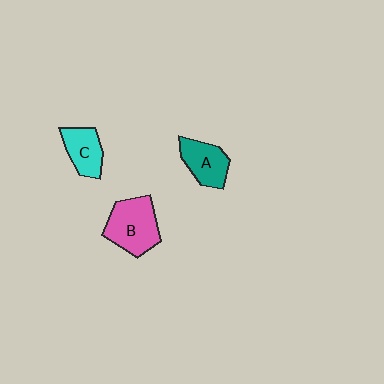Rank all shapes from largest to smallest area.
From largest to smallest: B (pink), A (teal), C (cyan).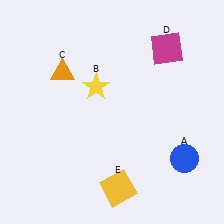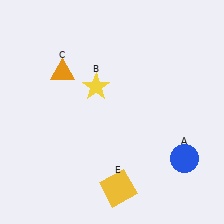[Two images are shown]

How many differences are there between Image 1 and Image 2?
There is 1 difference between the two images.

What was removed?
The magenta square (D) was removed in Image 2.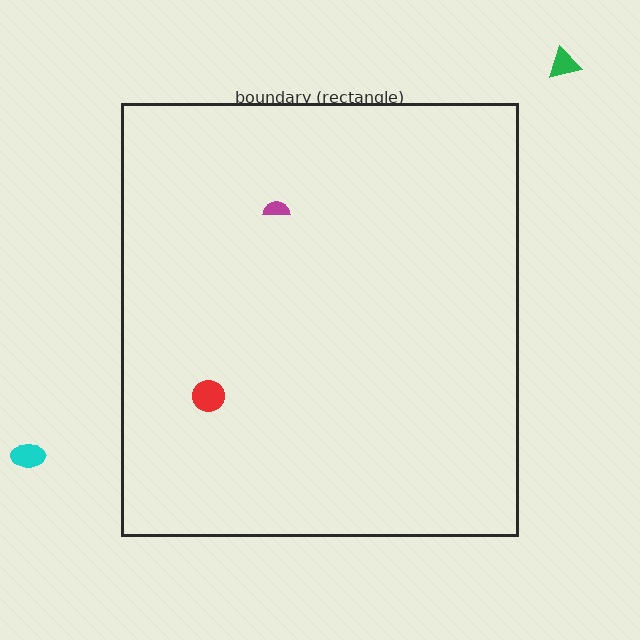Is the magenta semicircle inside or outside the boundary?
Inside.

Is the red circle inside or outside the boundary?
Inside.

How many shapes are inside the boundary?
2 inside, 2 outside.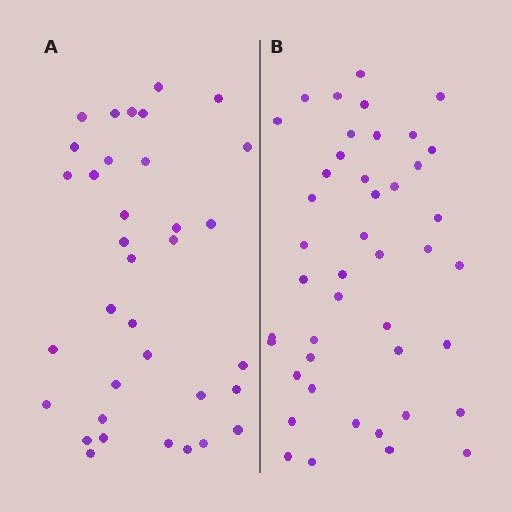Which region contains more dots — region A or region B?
Region B (the right region) has more dots.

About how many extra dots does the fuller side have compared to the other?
Region B has roughly 8 or so more dots than region A.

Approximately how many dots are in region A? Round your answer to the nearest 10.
About 40 dots. (The exact count is 35, which rounds to 40.)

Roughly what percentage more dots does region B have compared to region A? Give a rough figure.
About 25% more.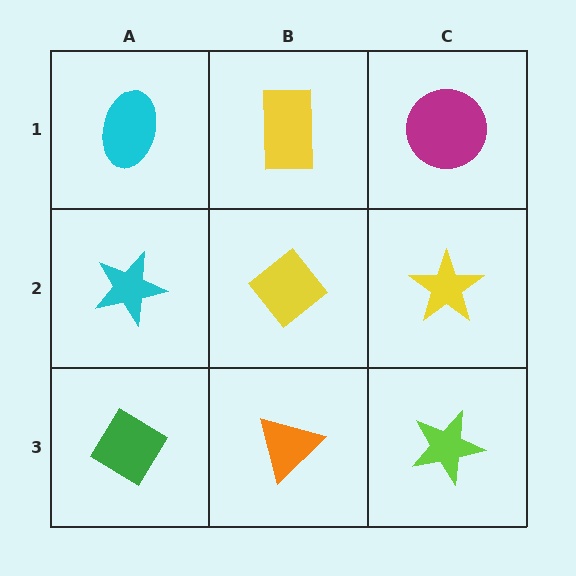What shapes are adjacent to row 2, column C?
A magenta circle (row 1, column C), a lime star (row 3, column C), a yellow diamond (row 2, column B).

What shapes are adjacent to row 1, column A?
A cyan star (row 2, column A), a yellow rectangle (row 1, column B).